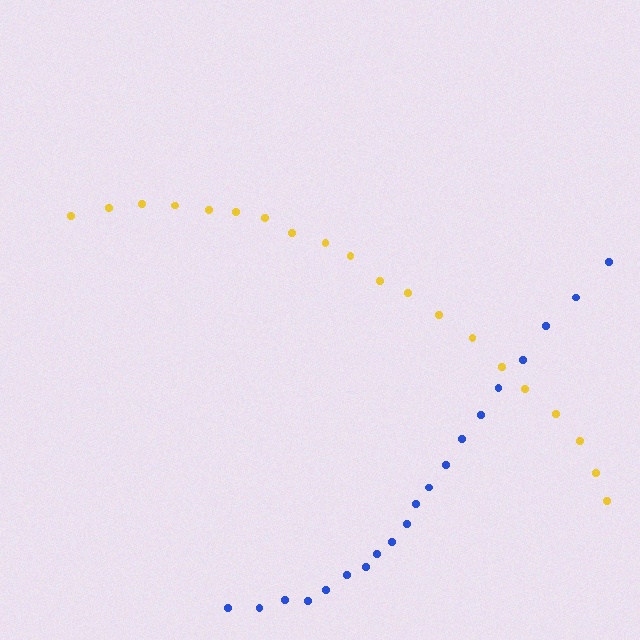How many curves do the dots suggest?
There are 2 distinct paths.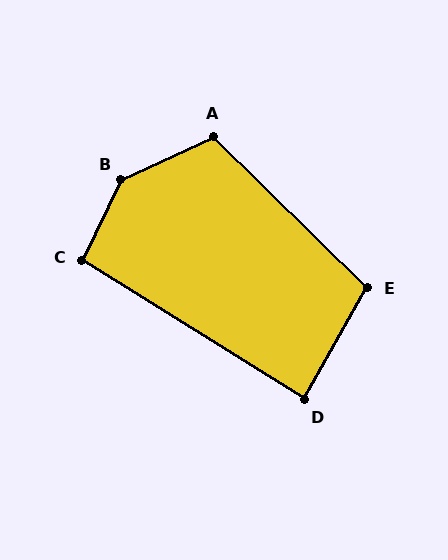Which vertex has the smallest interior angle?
D, at approximately 88 degrees.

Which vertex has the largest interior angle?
B, at approximately 141 degrees.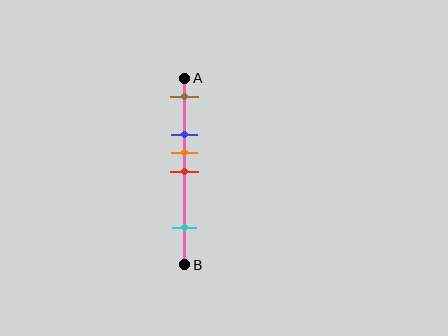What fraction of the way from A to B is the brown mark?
The brown mark is approximately 10% (0.1) of the way from A to B.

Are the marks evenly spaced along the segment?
No, the marks are not evenly spaced.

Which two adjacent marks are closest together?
The orange and red marks are the closest adjacent pair.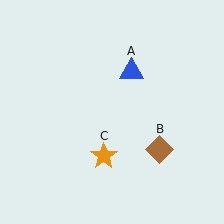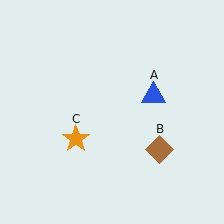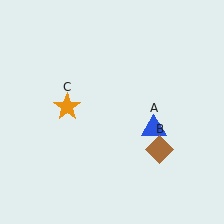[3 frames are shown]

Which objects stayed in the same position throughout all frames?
Brown diamond (object B) remained stationary.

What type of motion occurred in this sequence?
The blue triangle (object A), orange star (object C) rotated clockwise around the center of the scene.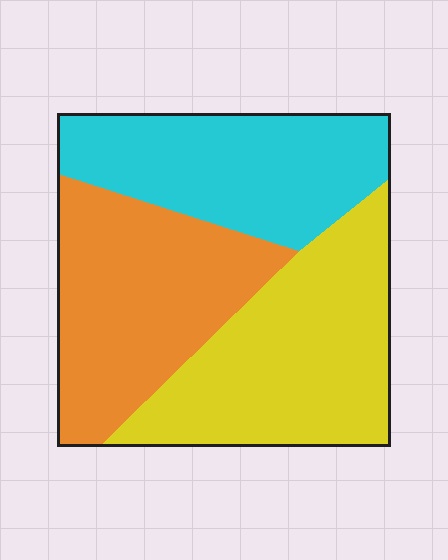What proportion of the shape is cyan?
Cyan takes up about one third (1/3) of the shape.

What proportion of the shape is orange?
Orange takes up about one third (1/3) of the shape.